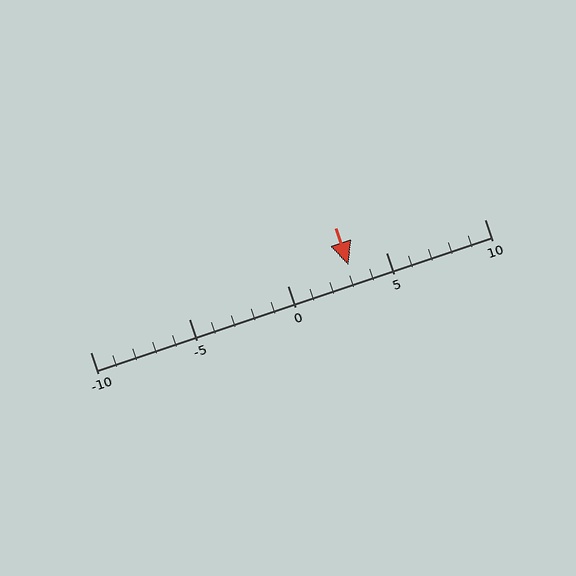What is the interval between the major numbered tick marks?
The major tick marks are spaced 5 units apart.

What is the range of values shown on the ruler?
The ruler shows values from -10 to 10.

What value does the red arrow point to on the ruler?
The red arrow points to approximately 3.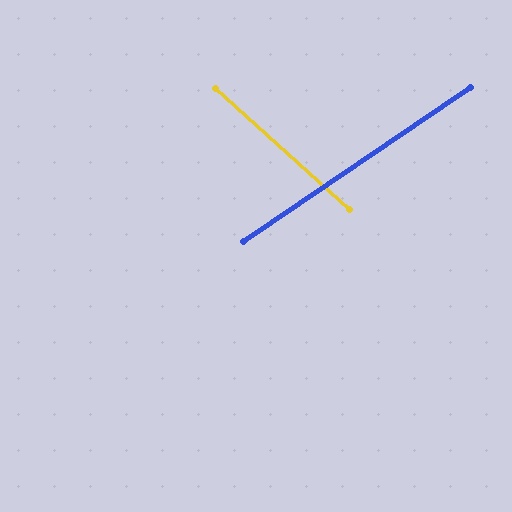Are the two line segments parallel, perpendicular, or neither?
Neither parallel nor perpendicular — they differ by about 76°.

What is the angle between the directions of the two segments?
Approximately 76 degrees.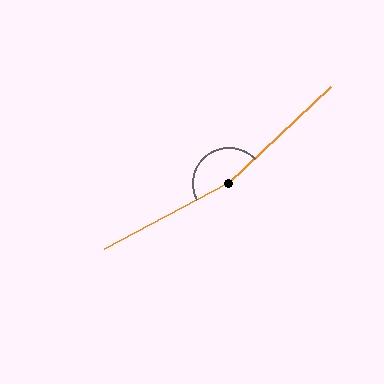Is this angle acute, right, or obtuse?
It is obtuse.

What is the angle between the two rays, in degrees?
Approximately 164 degrees.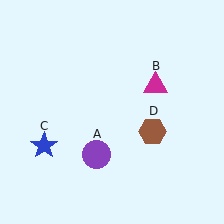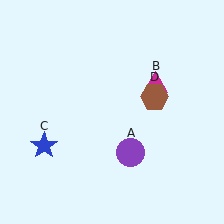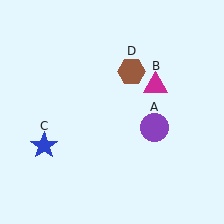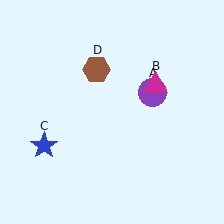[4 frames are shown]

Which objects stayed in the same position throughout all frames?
Magenta triangle (object B) and blue star (object C) remained stationary.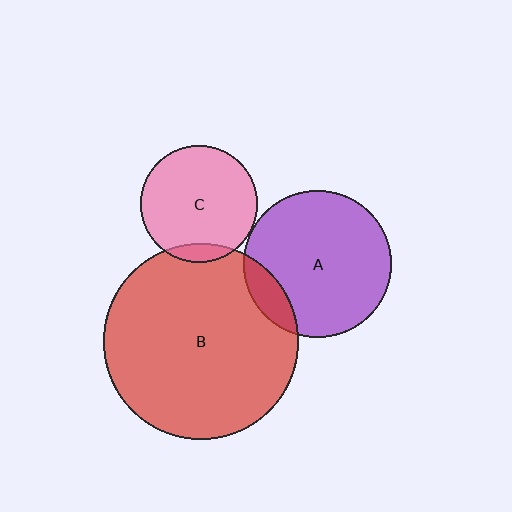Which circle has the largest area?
Circle B (red).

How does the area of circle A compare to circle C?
Approximately 1.6 times.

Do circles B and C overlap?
Yes.